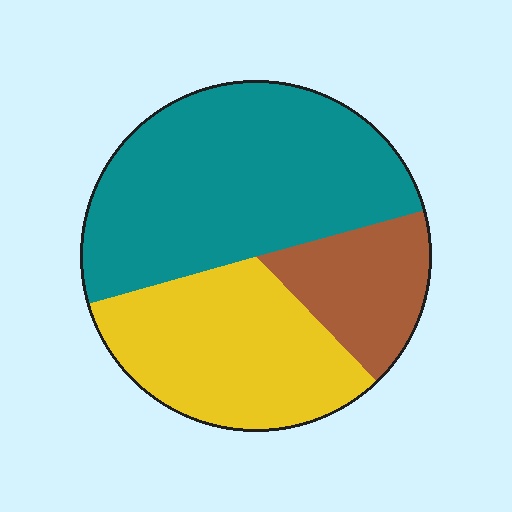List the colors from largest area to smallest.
From largest to smallest: teal, yellow, brown.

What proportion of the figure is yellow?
Yellow covers 33% of the figure.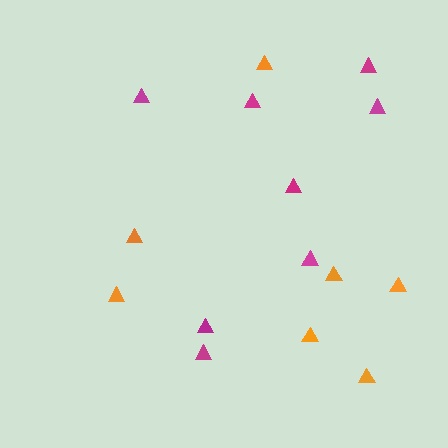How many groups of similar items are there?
There are 2 groups: one group of orange triangles (7) and one group of magenta triangles (8).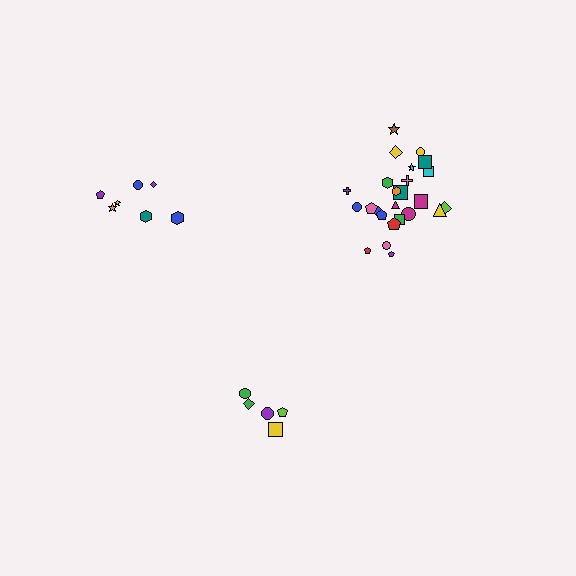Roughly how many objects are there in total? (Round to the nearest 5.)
Roughly 40 objects in total.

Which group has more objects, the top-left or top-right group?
The top-right group.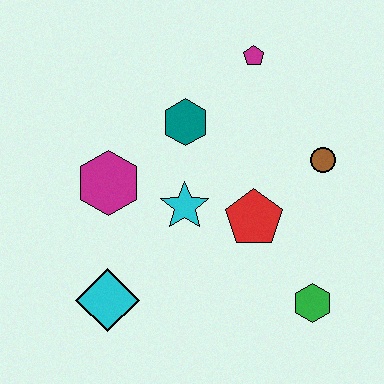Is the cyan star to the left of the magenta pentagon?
Yes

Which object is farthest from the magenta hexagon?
The green hexagon is farthest from the magenta hexagon.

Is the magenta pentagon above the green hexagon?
Yes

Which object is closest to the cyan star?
The red pentagon is closest to the cyan star.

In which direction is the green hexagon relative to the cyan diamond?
The green hexagon is to the right of the cyan diamond.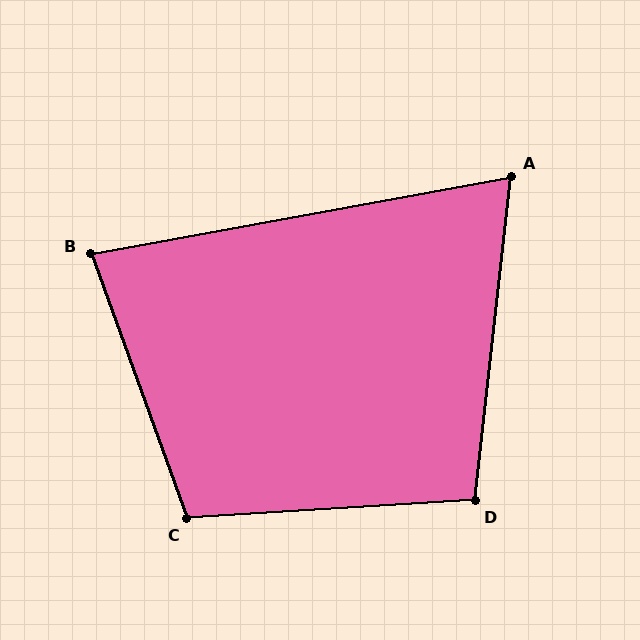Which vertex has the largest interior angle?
C, at approximately 106 degrees.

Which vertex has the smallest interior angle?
A, at approximately 74 degrees.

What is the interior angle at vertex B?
Approximately 80 degrees (acute).